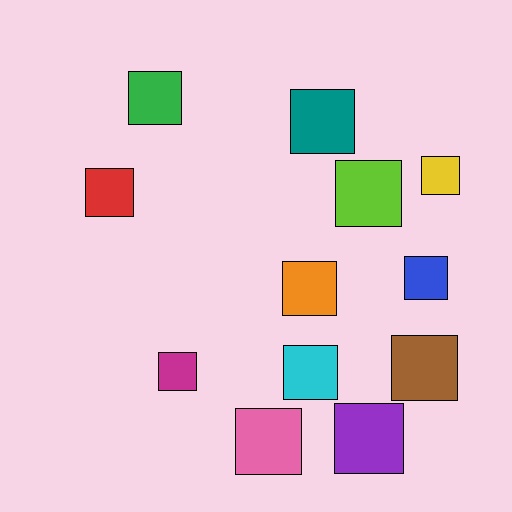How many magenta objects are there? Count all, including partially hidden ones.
There is 1 magenta object.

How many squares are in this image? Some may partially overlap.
There are 12 squares.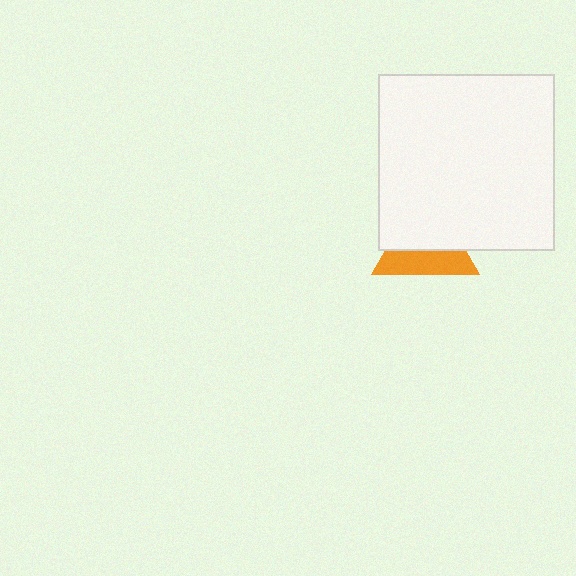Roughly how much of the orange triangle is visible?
A small part of it is visible (roughly 44%).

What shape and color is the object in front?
The object in front is a white square.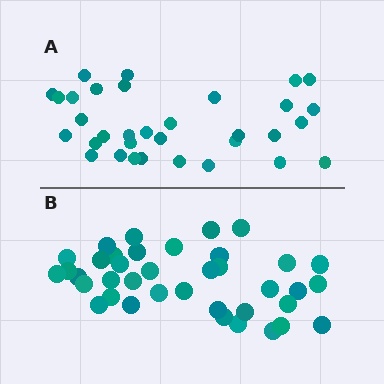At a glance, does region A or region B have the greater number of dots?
Region B (the bottom region) has more dots.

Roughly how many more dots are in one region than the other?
Region B has about 5 more dots than region A.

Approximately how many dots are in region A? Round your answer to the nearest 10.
About 30 dots. (The exact count is 33, which rounds to 30.)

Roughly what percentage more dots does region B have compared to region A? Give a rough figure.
About 15% more.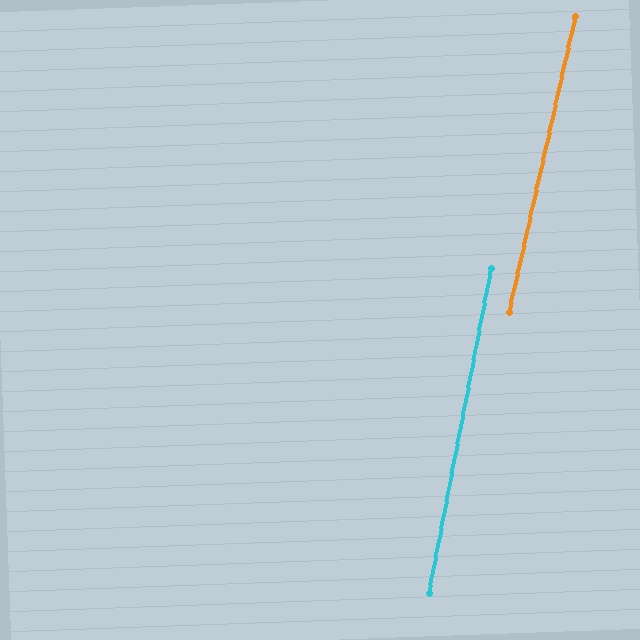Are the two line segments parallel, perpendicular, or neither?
Parallel — their directions differ by only 1.9°.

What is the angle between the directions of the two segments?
Approximately 2 degrees.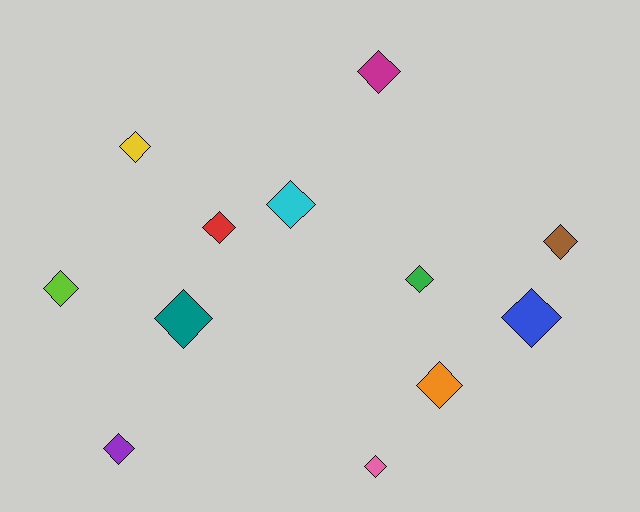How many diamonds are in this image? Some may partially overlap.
There are 12 diamonds.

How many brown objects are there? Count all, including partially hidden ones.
There is 1 brown object.